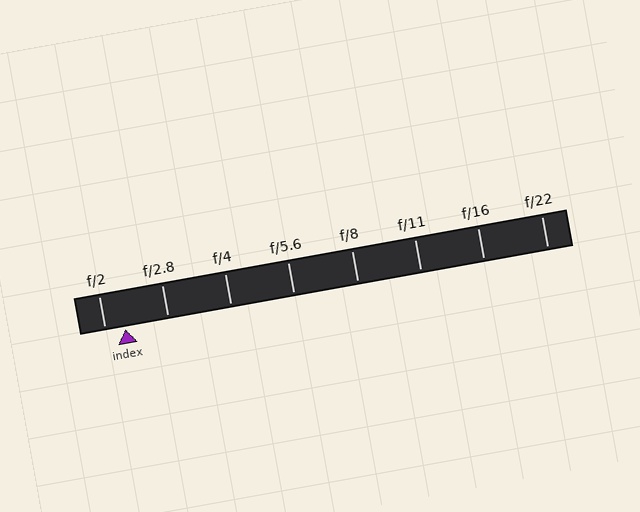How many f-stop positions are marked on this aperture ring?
There are 8 f-stop positions marked.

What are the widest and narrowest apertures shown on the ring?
The widest aperture shown is f/2 and the narrowest is f/22.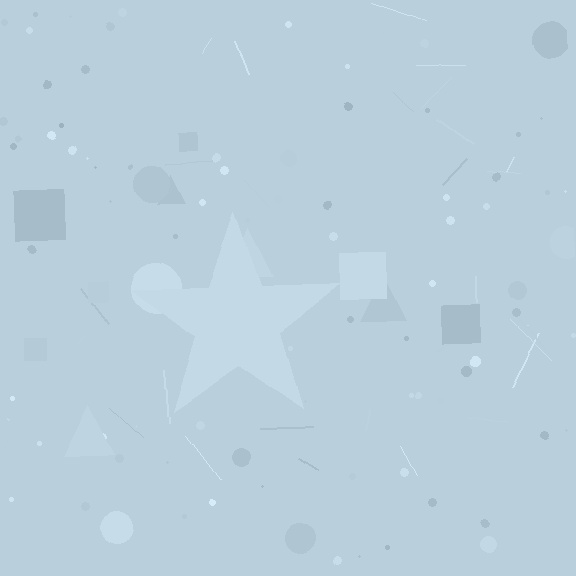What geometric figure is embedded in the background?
A star is embedded in the background.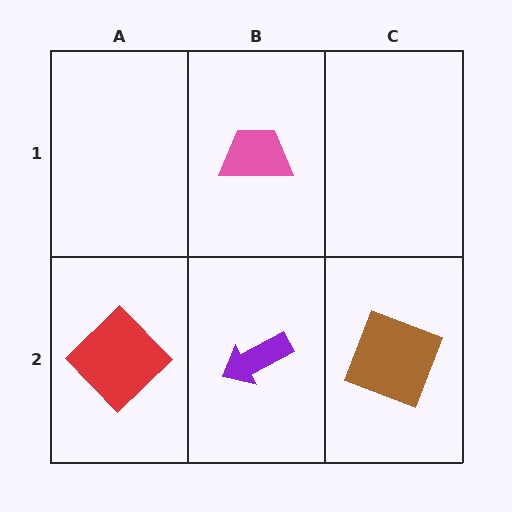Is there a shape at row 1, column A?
No, that cell is empty.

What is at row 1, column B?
A pink trapezoid.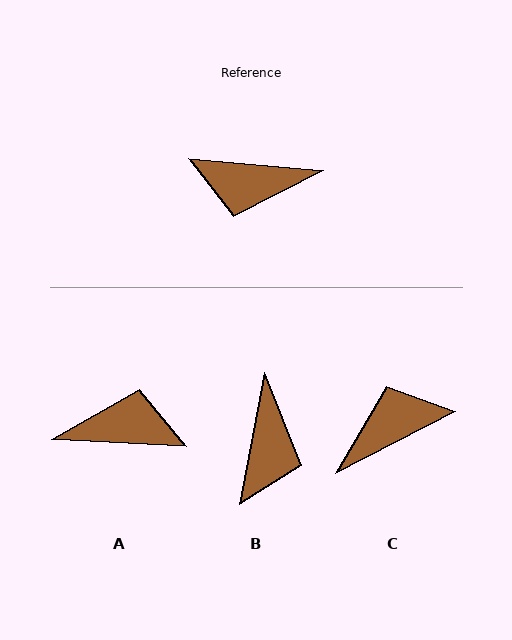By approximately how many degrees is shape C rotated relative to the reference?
Approximately 148 degrees clockwise.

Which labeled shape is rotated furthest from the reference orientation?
A, about 178 degrees away.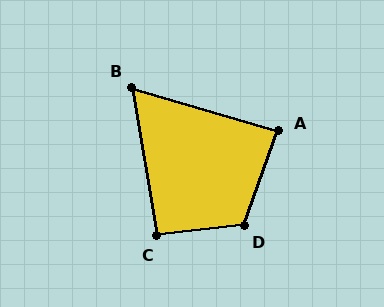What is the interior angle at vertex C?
Approximately 93 degrees (approximately right).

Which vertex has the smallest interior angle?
B, at approximately 64 degrees.